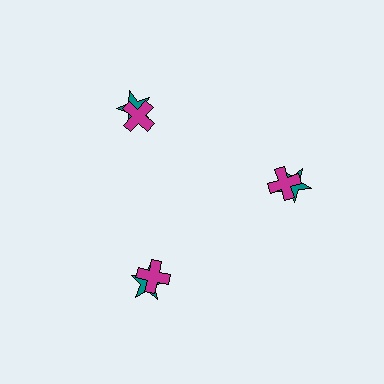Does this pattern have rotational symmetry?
Yes, this pattern has 3-fold rotational symmetry. It looks the same after rotating 120 degrees around the center.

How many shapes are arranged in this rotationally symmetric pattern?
There are 6 shapes, arranged in 3 groups of 2.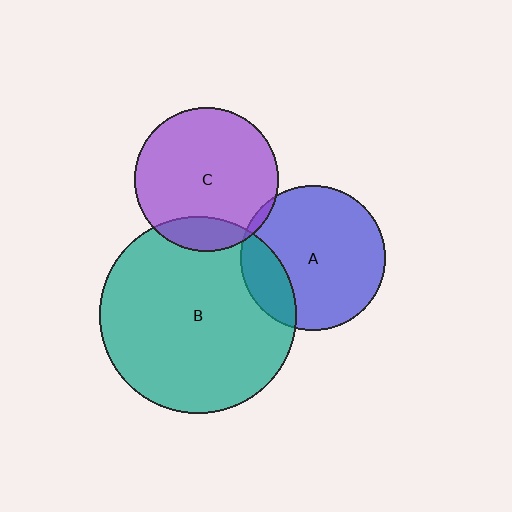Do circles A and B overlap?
Yes.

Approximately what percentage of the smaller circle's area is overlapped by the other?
Approximately 20%.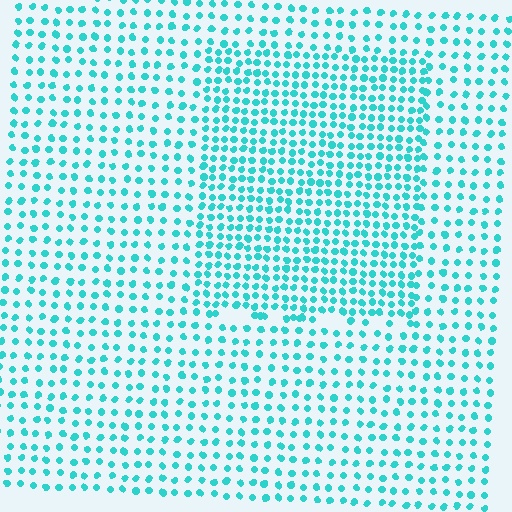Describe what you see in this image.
The image contains small cyan elements arranged at two different densities. A rectangle-shaped region is visible where the elements are more densely packed than the surrounding area.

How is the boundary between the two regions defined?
The boundary is defined by a change in element density (approximately 1.8x ratio). All elements are the same color, size, and shape.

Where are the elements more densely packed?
The elements are more densely packed inside the rectangle boundary.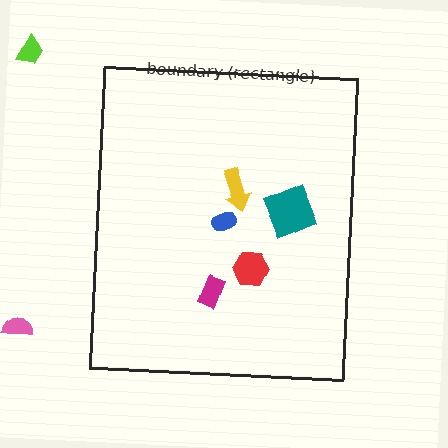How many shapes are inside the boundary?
5 inside, 2 outside.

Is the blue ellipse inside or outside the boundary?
Inside.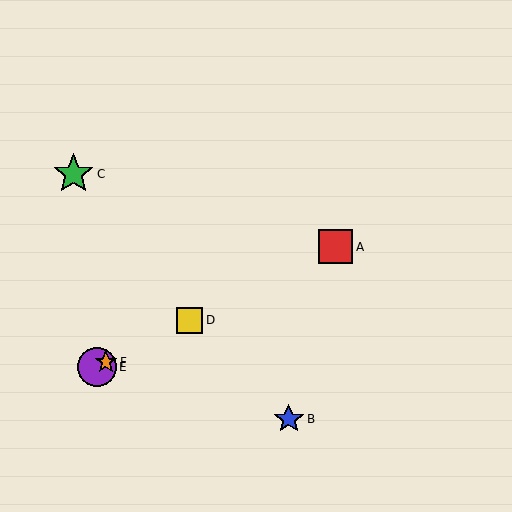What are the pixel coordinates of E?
Object E is at (97, 367).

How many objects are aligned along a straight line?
4 objects (A, D, E, F) are aligned along a straight line.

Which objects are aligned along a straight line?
Objects A, D, E, F are aligned along a straight line.